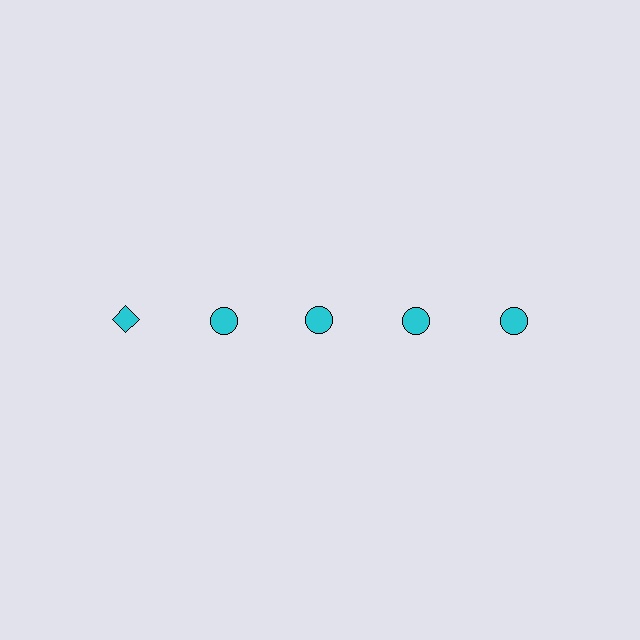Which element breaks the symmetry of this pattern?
The cyan diamond in the top row, leftmost column breaks the symmetry. All other shapes are cyan circles.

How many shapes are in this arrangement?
There are 5 shapes arranged in a grid pattern.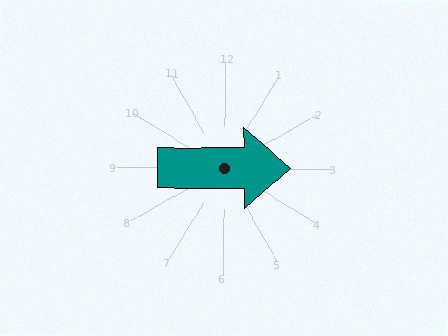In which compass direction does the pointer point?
East.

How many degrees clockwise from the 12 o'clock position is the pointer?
Approximately 90 degrees.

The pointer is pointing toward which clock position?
Roughly 3 o'clock.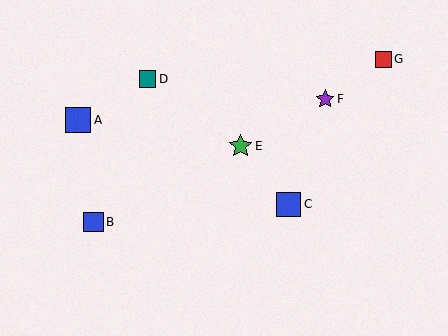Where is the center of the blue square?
The center of the blue square is at (289, 204).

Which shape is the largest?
The blue square (labeled A) is the largest.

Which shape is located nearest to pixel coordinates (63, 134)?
The blue square (labeled A) at (78, 120) is nearest to that location.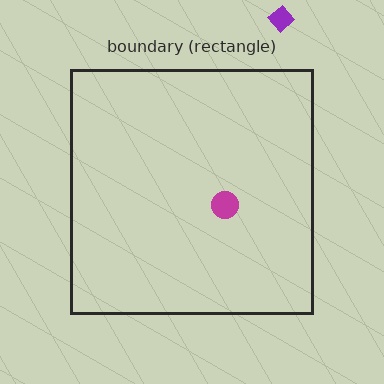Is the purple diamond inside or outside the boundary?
Outside.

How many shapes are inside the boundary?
1 inside, 1 outside.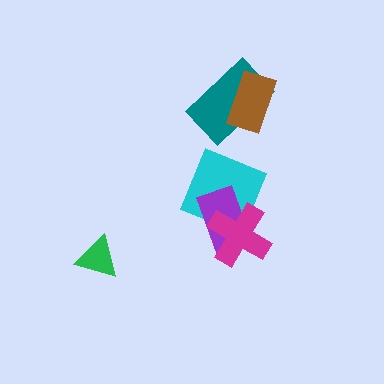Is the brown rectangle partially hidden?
No, no other shape covers it.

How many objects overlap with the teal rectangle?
1 object overlaps with the teal rectangle.